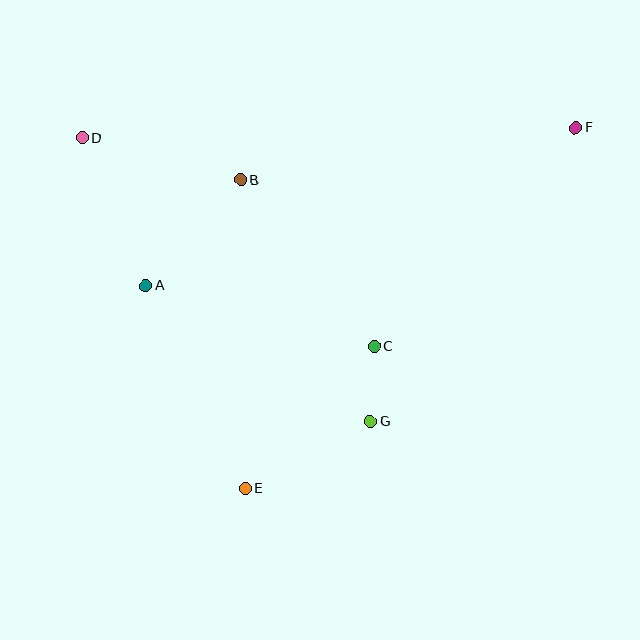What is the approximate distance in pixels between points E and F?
The distance between E and F is approximately 489 pixels.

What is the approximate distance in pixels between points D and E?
The distance between D and E is approximately 386 pixels.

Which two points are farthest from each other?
Points D and F are farthest from each other.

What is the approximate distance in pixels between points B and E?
The distance between B and E is approximately 308 pixels.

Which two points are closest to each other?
Points C and G are closest to each other.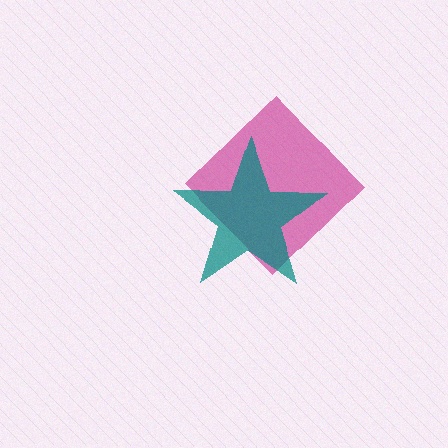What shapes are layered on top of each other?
The layered shapes are: a magenta diamond, a teal star.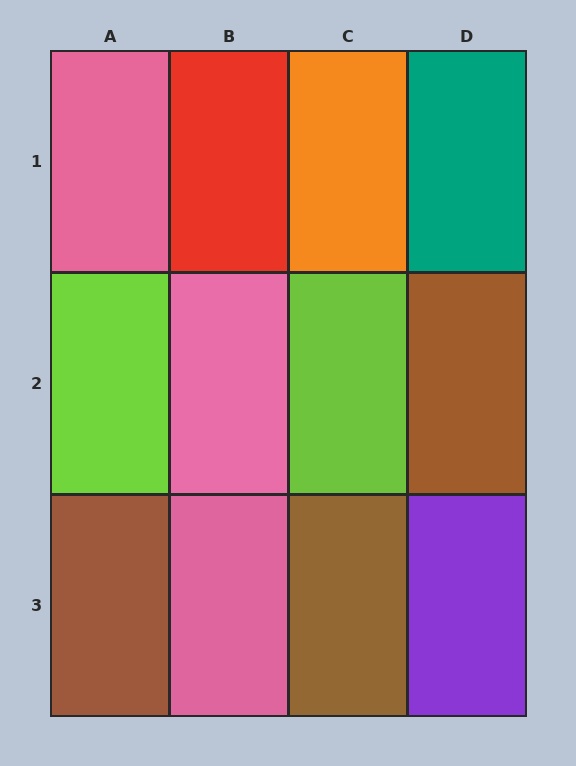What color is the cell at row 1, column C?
Orange.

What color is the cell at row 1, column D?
Teal.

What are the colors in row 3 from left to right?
Brown, pink, brown, purple.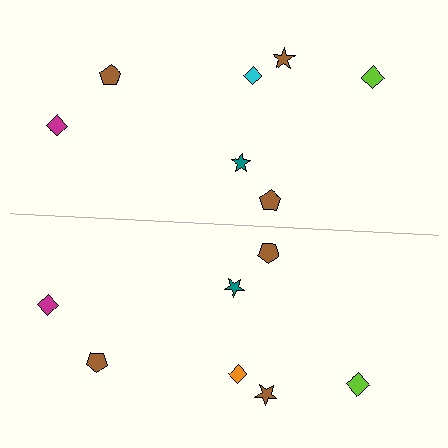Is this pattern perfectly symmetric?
No, the pattern is not perfectly symmetric. The orange diamond on the bottom side breaks the symmetry — its mirror counterpart is cyan.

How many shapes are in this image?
There are 14 shapes in this image.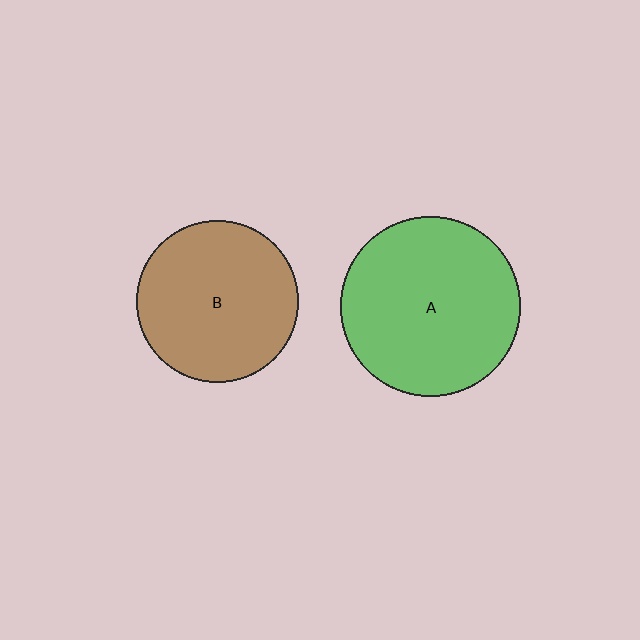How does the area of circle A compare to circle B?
Approximately 1.2 times.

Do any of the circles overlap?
No, none of the circles overlap.